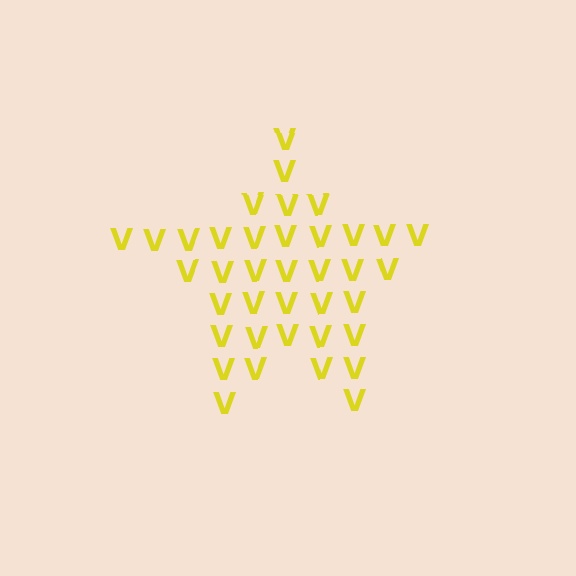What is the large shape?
The large shape is a star.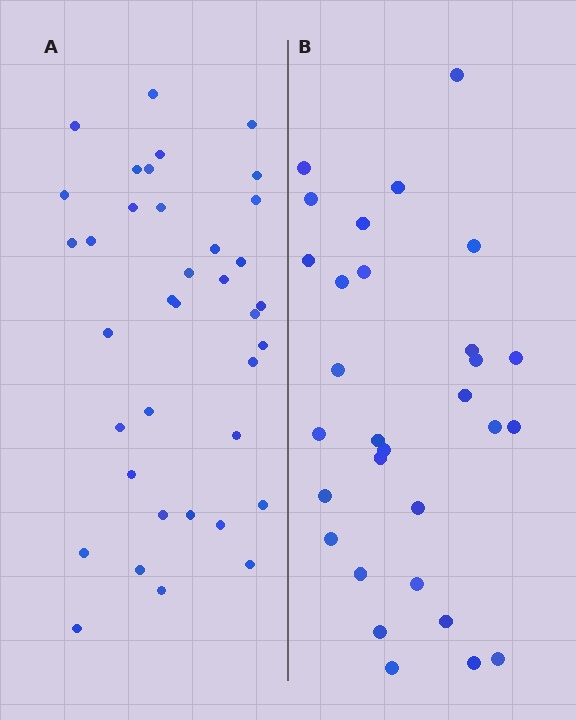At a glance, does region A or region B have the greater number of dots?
Region A (the left region) has more dots.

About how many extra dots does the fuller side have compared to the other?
Region A has roughly 8 or so more dots than region B.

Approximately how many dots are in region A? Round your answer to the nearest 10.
About 40 dots. (The exact count is 37, which rounds to 40.)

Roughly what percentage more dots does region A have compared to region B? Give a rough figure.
About 25% more.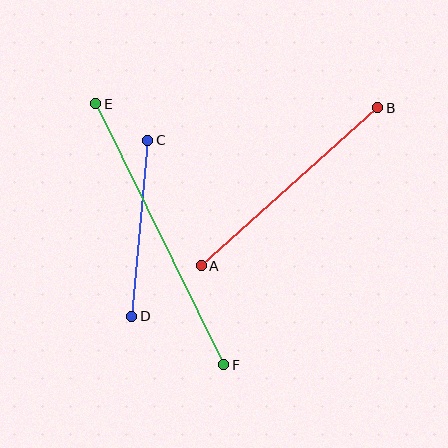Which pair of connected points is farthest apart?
Points E and F are farthest apart.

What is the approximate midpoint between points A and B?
The midpoint is at approximately (289, 187) pixels.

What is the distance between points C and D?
The distance is approximately 177 pixels.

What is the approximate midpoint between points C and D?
The midpoint is at approximately (140, 228) pixels.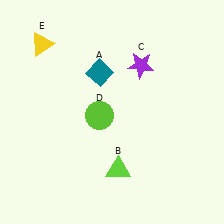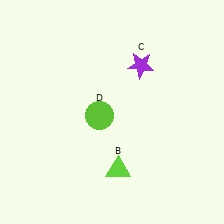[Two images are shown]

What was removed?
The yellow triangle (E), the teal diamond (A) were removed in Image 2.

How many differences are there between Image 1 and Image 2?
There are 2 differences between the two images.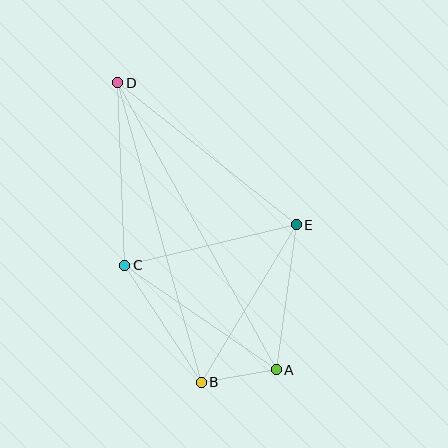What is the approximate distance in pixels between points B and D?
The distance between B and D is approximately 311 pixels.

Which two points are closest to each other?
Points A and B are closest to each other.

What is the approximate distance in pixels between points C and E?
The distance between C and E is approximately 176 pixels.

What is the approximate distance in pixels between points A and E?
The distance between A and E is approximately 147 pixels.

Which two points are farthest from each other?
Points A and D are farthest from each other.